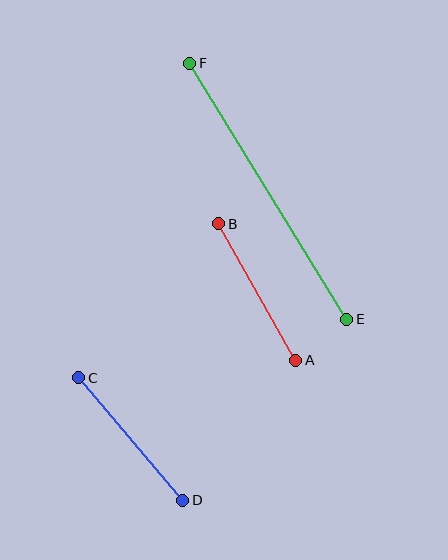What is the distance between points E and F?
The distance is approximately 300 pixels.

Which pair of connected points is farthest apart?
Points E and F are farthest apart.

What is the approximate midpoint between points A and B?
The midpoint is at approximately (257, 292) pixels.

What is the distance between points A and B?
The distance is approximately 157 pixels.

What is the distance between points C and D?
The distance is approximately 161 pixels.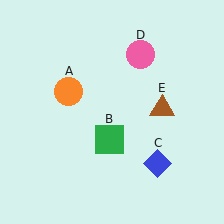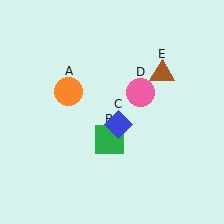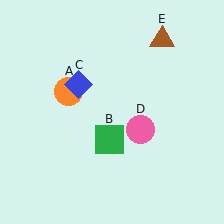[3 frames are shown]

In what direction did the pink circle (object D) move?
The pink circle (object D) moved down.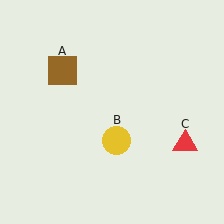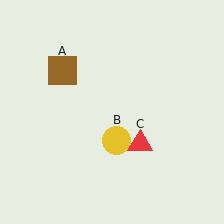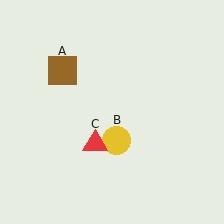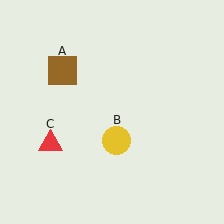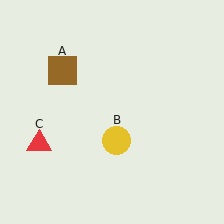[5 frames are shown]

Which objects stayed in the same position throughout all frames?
Brown square (object A) and yellow circle (object B) remained stationary.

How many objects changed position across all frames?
1 object changed position: red triangle (object C).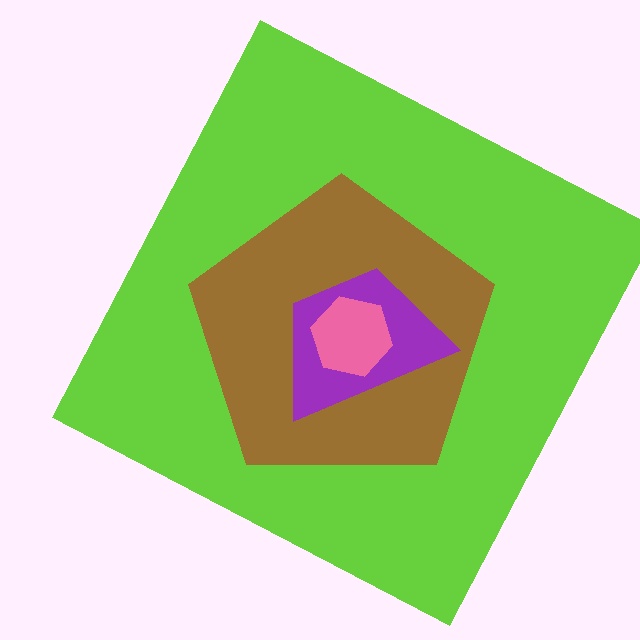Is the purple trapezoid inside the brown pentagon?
Yes.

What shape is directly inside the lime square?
The brown pentagon.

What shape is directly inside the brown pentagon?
The purple trapezoid.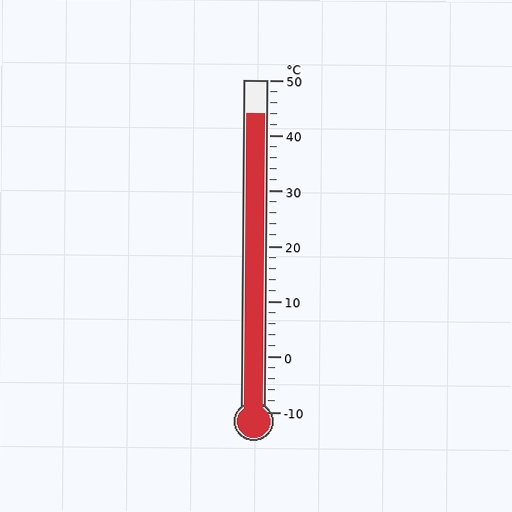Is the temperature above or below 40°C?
The temperature is above 40°C.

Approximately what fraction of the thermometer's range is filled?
The thermometer is filled to approximately 90% of its range.